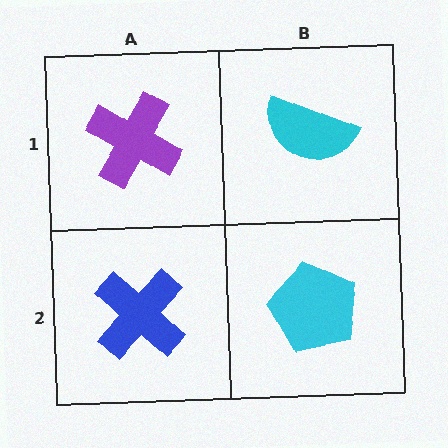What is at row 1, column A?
A purple cross.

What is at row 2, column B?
A cyan pentagon.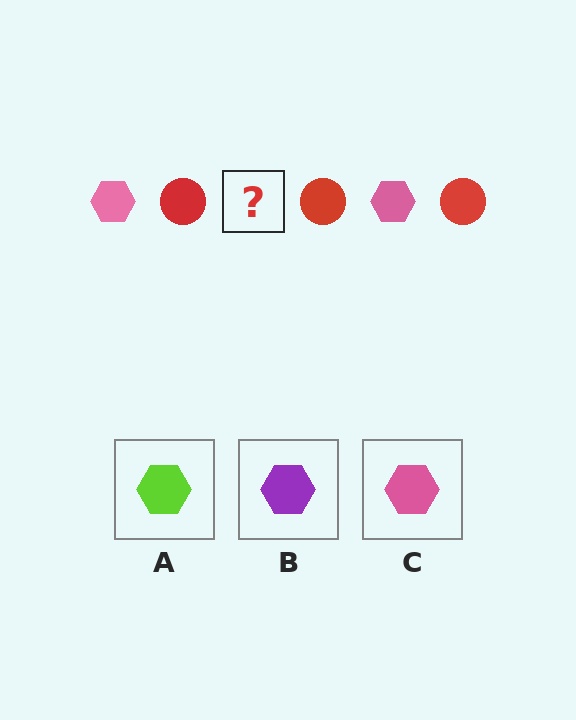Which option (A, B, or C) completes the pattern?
C.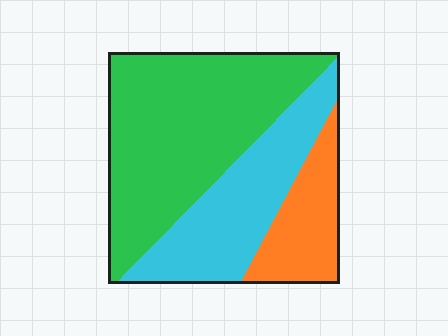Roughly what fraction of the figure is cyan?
Cyan covers 30% of the figure.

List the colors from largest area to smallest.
From largest to smallest: green, cyan, orange.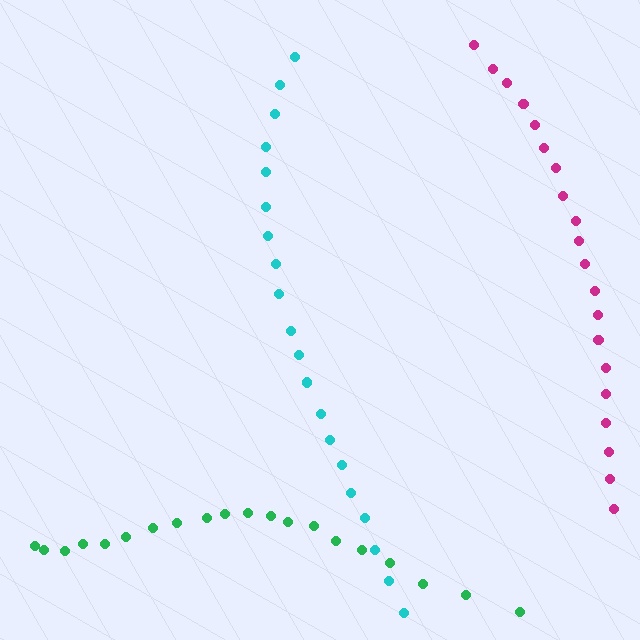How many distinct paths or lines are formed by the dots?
There are 3 distinct paths.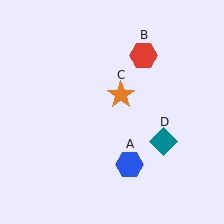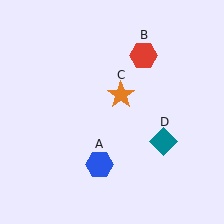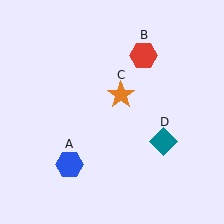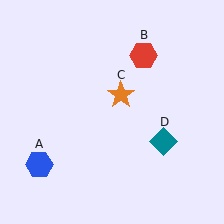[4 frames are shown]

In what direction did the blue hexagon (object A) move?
The blue hexagon (object A) moved left.